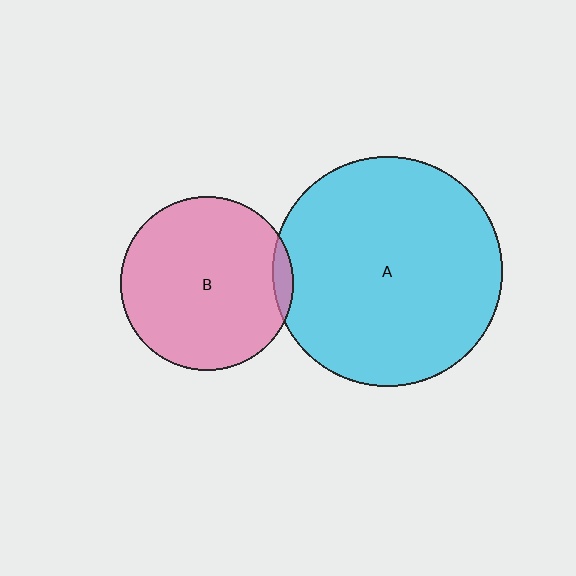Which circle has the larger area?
Circle A (cyan).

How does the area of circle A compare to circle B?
Approximately 1.8 times.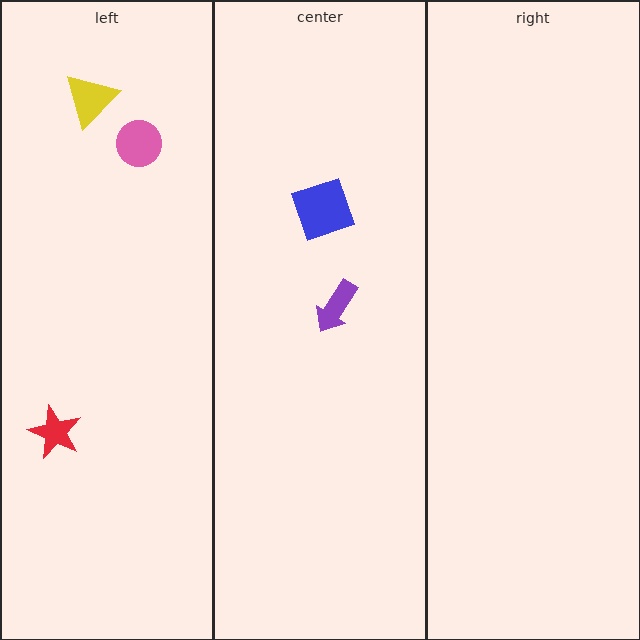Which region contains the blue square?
The center region.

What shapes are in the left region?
The yellow triangle, the red star, the pink circle.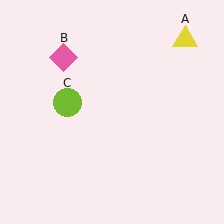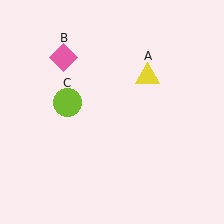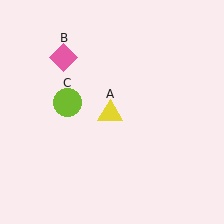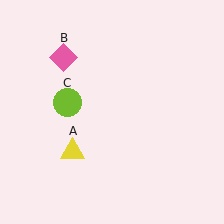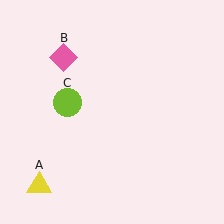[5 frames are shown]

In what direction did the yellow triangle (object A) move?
The yellow triangle (object A) moved down and to the left.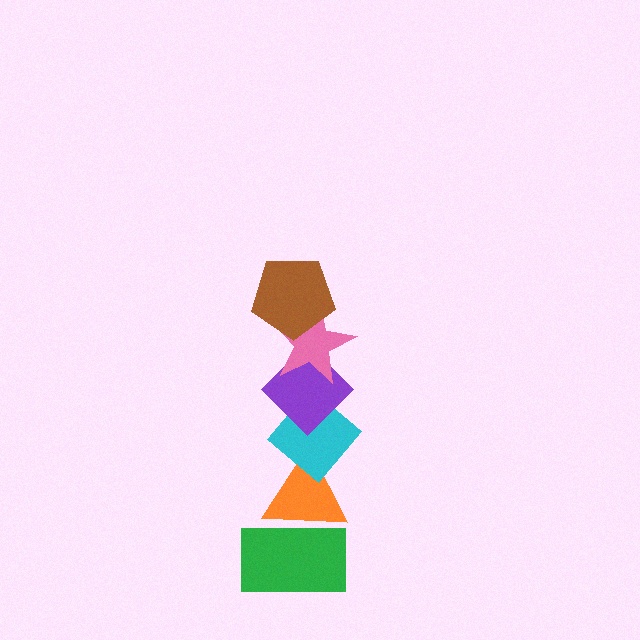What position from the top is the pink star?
The pink star is 2nd from the top.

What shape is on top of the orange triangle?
The cyan diamond is on top of the orange triangle.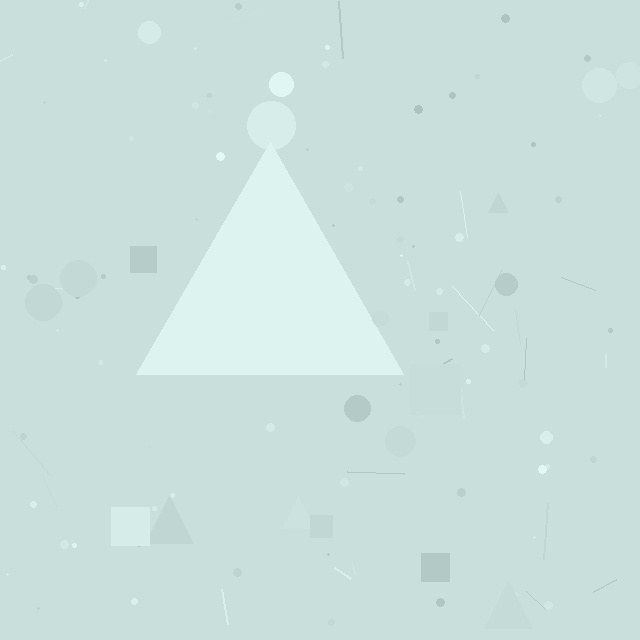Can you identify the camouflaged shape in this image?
The camouflaged shape is a triangle.